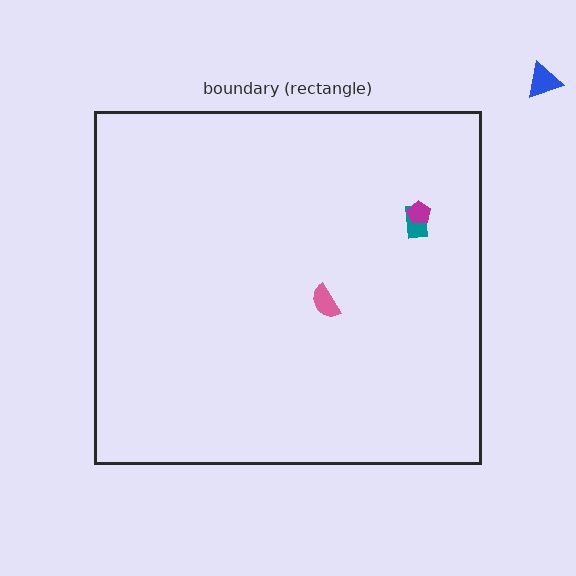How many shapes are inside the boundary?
3 inside, 1 outside.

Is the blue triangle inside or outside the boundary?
Outside.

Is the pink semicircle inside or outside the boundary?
Inside.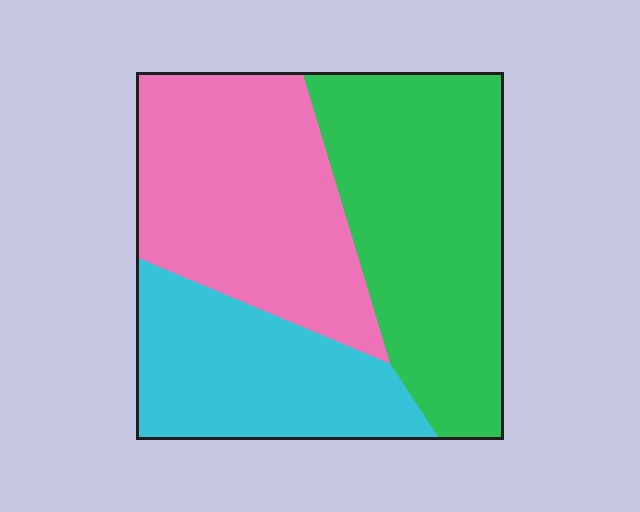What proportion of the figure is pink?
Pink covers roughly 35% of the figure.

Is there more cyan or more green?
Green.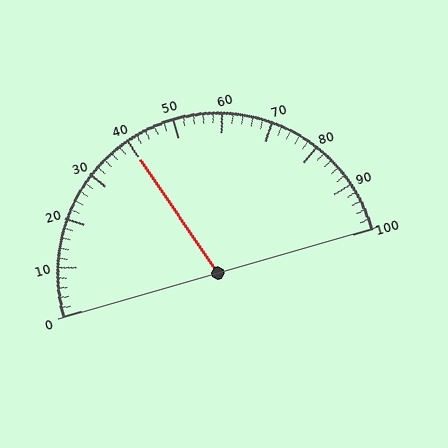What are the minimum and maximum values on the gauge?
The gauge ranges from 0 to 100.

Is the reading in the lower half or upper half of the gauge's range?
The reading is in the lower half of the range (0 to 100).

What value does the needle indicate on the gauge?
The needle indicates approximately 40.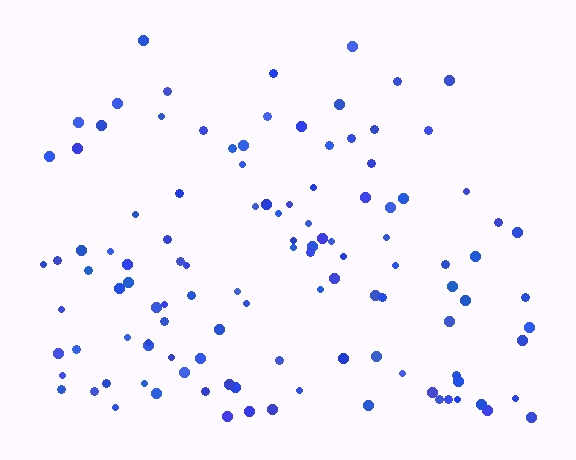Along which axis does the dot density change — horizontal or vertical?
Vertical.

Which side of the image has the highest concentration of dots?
The bottom.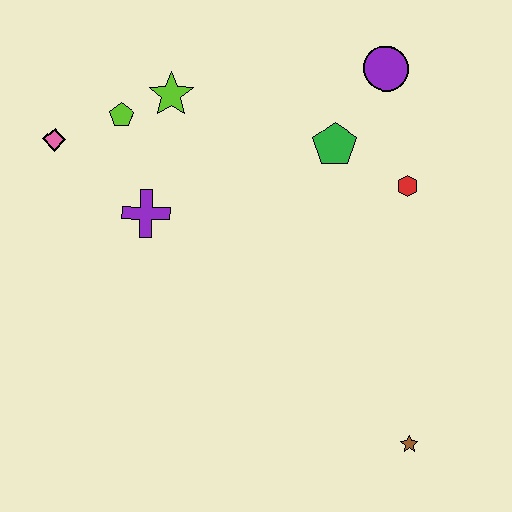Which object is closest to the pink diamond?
The lime pentagon is closest to the pink diamond.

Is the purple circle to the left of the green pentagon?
No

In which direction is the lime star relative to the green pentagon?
The lime star is to the left of the green pentagon.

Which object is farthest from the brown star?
The pink diamond is farthest from the brown star.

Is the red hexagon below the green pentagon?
Yes